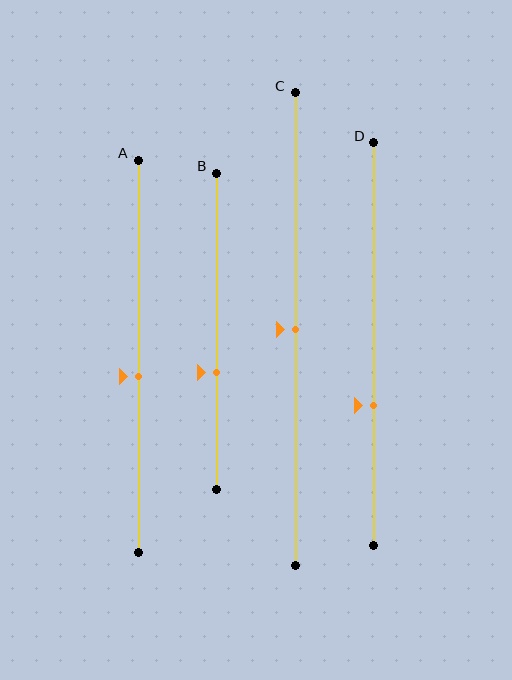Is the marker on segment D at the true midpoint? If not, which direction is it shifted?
No, the marker on segment D is shifted downward by about 15% of the segment length.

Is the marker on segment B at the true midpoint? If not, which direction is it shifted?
No, the marker on segment B is shifted downward by about 13% of the segment length.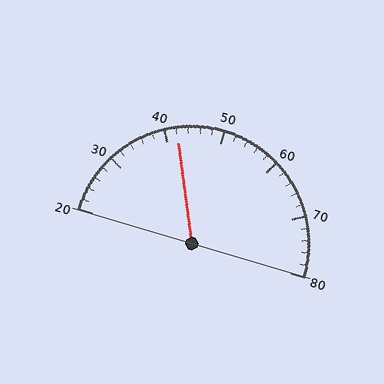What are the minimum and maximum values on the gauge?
The gauge ranges from 20 to 80.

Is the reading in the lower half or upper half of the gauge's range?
The reading is in the lower half of the range (20 to 80).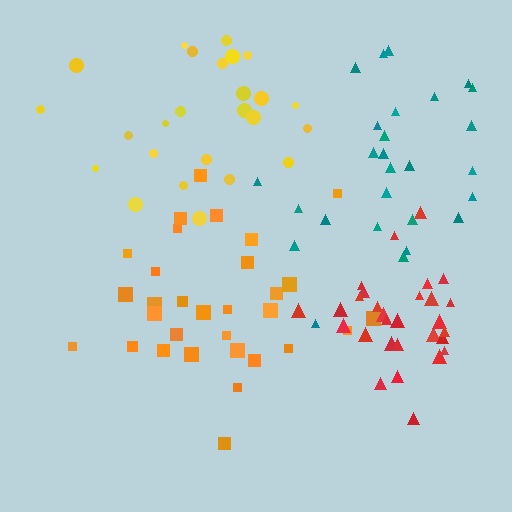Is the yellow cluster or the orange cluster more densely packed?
Orange.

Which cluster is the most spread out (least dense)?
Teal.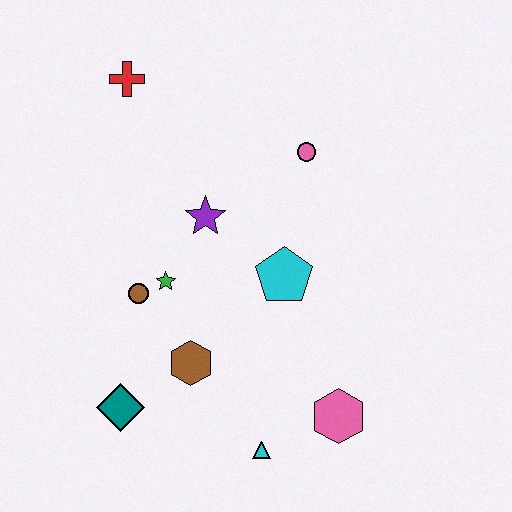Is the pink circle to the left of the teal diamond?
No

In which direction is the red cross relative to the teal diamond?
The red cross is above the teal diamond.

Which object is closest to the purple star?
The green star is closest to the purple star.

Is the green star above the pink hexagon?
Yes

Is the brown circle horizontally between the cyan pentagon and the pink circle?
No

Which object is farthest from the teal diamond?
The red cross is farthest from the teal diamond.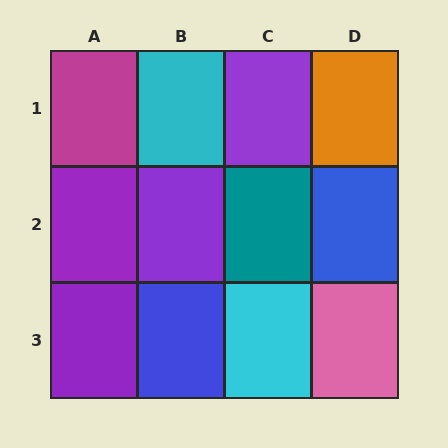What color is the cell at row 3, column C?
Cyan.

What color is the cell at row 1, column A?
Magenta.